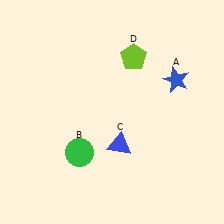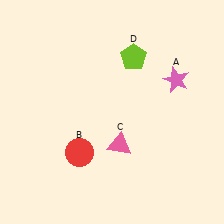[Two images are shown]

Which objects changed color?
A changed from blue to pink. B changed from green to red. C changed from blue to pink.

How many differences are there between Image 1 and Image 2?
There are 3 differences between the two images.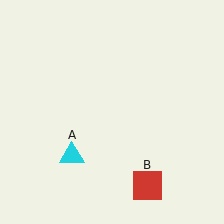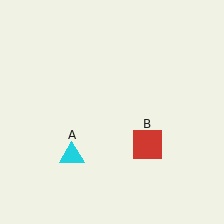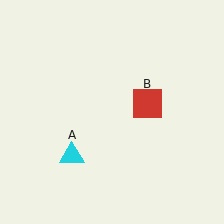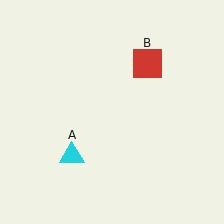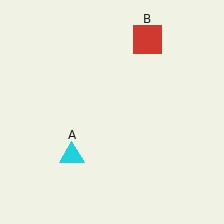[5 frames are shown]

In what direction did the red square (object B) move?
The red square (object B) moved up.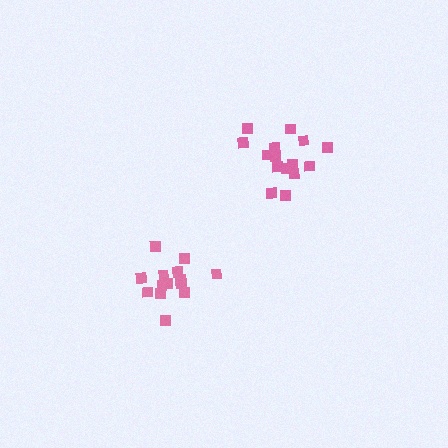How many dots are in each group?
Group 1: 14 dots, Group 2: 15 dots (29 total).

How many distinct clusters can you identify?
There are 2 distinct clusters.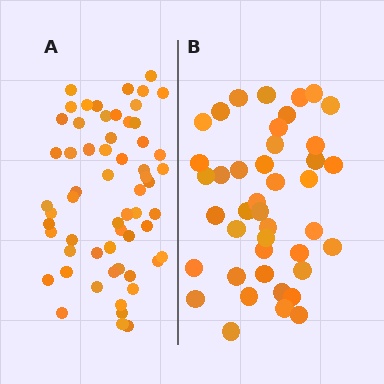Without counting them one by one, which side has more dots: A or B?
Region A (the left region) has more dots.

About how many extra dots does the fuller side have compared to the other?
Region A has approximately 20 more dots than region B.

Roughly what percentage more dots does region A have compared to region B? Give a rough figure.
About 45% more.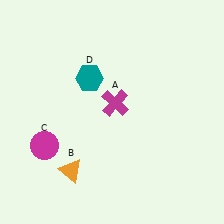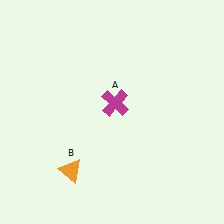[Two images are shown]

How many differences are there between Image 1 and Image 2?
There are 2 differences between the two images.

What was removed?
The magenta circle (C), the teal hexagon (D) were removed in Image 2.